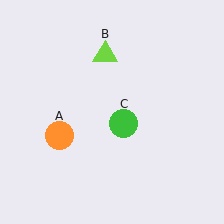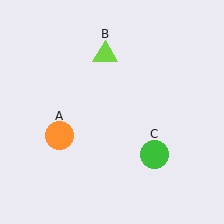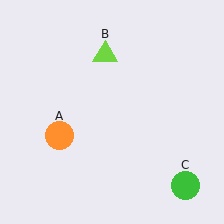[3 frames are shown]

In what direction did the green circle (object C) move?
The green circle (object C) moved down and to the right.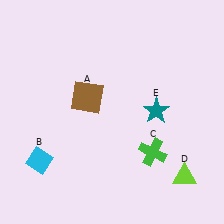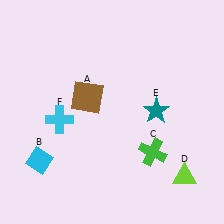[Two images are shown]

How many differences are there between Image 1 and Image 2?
There is 1 difference between the two images.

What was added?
A cyan cross (F) was added in Image 2.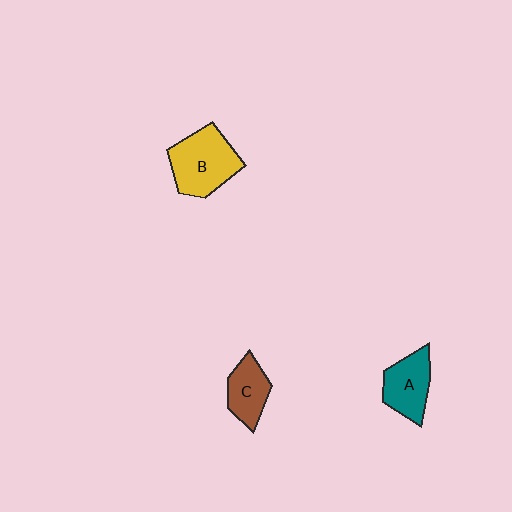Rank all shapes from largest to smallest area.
From largest to smallest: B (yellow), A (teal), C (brown).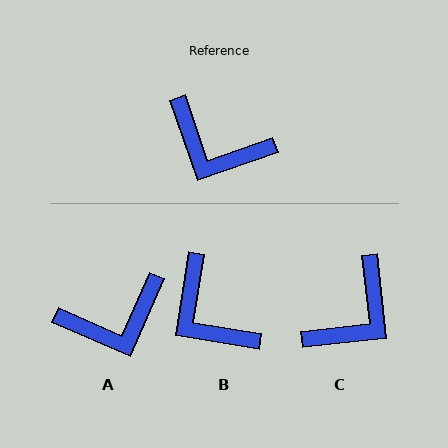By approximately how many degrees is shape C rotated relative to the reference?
Approximately 77 degrees counter-clockwise.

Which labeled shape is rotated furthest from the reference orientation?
C, about 77 degrees away.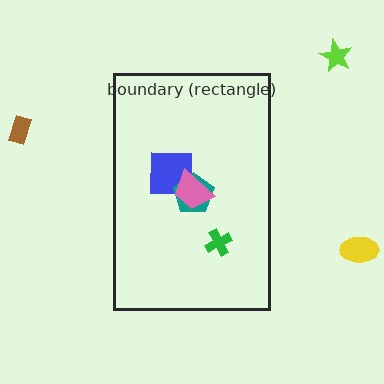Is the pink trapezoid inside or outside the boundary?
Inside.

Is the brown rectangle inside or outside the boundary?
Outside.